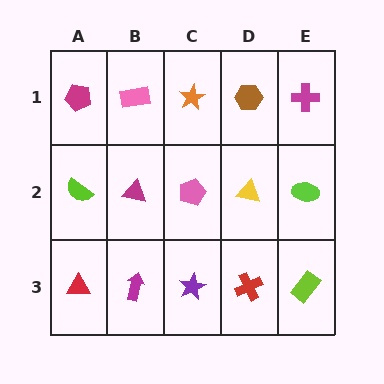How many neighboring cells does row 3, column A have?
2.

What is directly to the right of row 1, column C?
A brown hexagon.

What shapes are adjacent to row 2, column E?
A magenta cross (row 1, column E), a lime rectangle (row 3, column E), a yellow triangle (row 2, column D).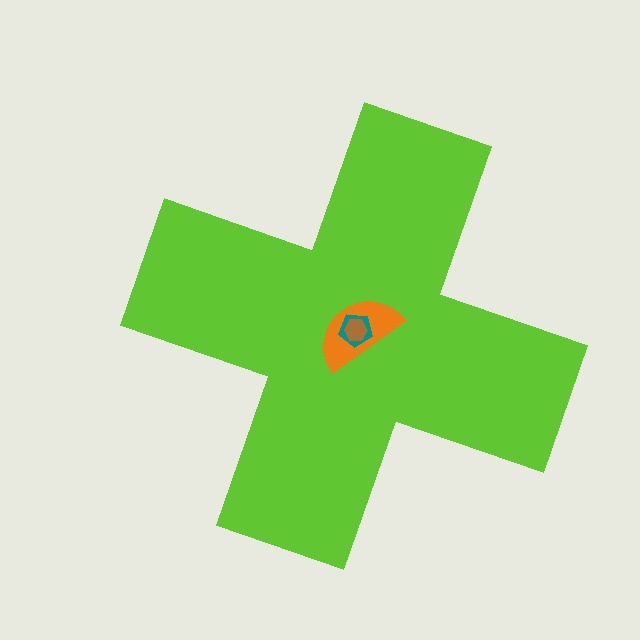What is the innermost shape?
The brown hexagon.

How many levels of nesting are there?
4.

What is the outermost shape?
The lime cross.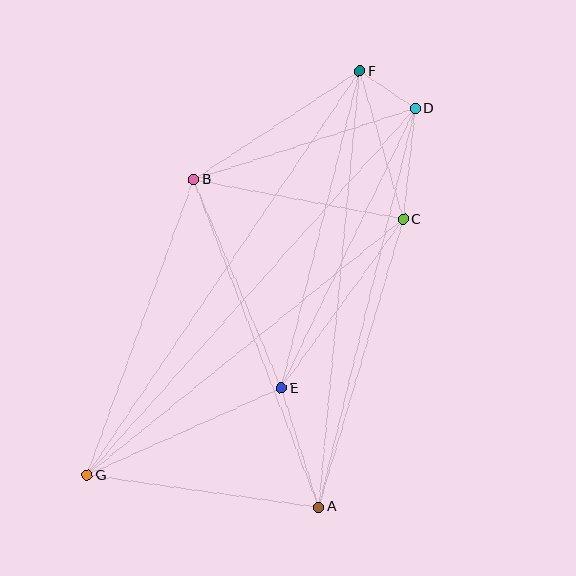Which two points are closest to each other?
Points D and F are closest to each other.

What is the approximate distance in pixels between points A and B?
The distance between A and B is approximately 351 pixels.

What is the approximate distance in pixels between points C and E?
The distance between C and E is approximately 208 pixels.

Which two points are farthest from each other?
Points D and G are farthest from each other.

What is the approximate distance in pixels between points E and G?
The distance between E and G is approximately 213 pixels.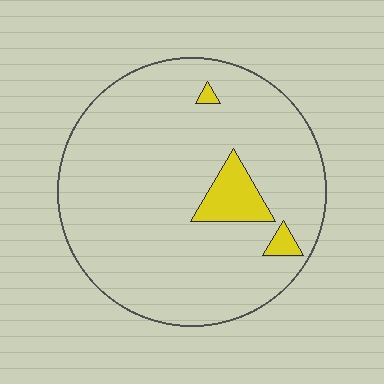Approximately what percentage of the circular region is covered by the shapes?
Approximately 10%.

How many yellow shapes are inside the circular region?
3.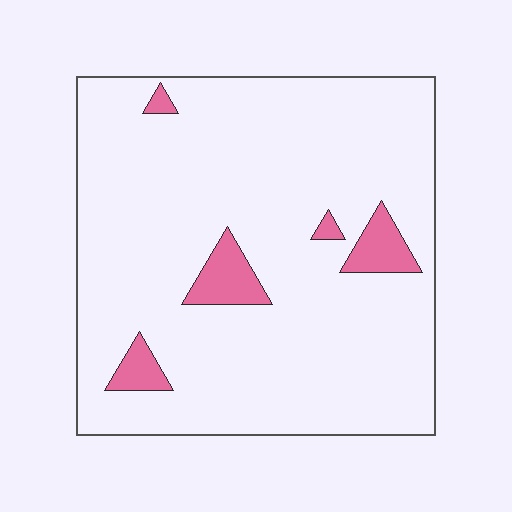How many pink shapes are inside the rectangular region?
5.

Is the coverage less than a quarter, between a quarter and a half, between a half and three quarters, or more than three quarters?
Less than a quarter.